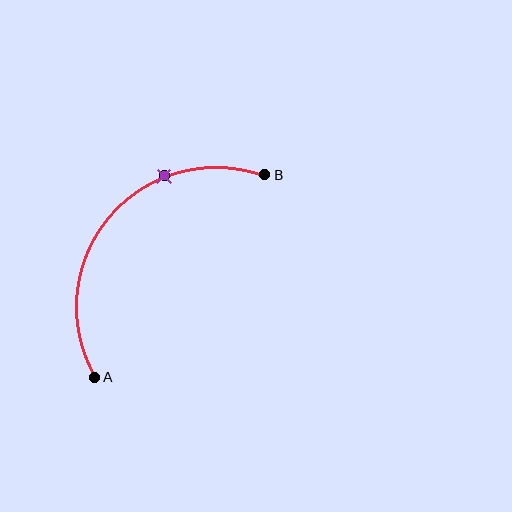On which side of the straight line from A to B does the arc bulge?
The arc bulges above and to the left of the straight line connecting A and B.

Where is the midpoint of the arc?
The arc midpoint is the point on the curve farthest from the straight line joining A and B. It sits above and to the left of that line.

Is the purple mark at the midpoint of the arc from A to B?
No. The purple mark lies on the arc but is closer to endpoint B. The arc midpoint would be at the point on the curve equidistant along the arc from both A and B.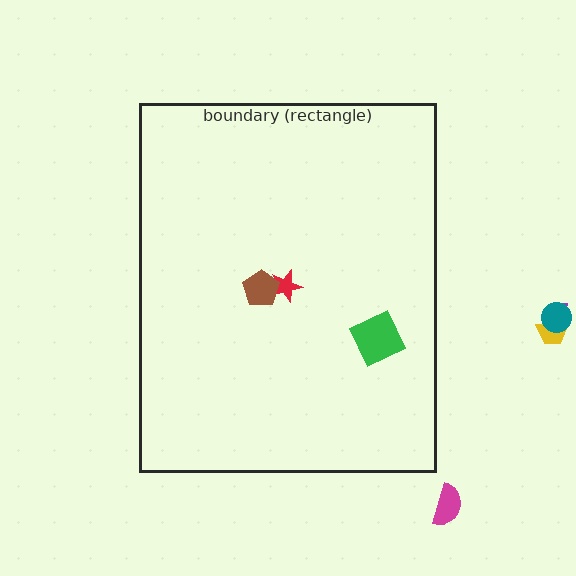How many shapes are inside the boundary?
3 inside, 4 outside.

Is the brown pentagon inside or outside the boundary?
Inside.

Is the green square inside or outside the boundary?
Inside.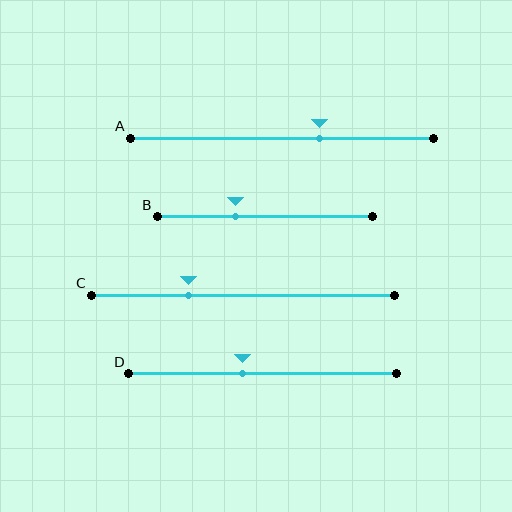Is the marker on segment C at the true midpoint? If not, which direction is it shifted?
No, the marker on segment C is shifted to the left by about 18% of the segment length.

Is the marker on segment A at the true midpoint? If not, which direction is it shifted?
No, the marker on segment A is shifted to the right by about 12% of the segment length.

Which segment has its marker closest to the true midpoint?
Segment D has its marker closest to the true midpoint.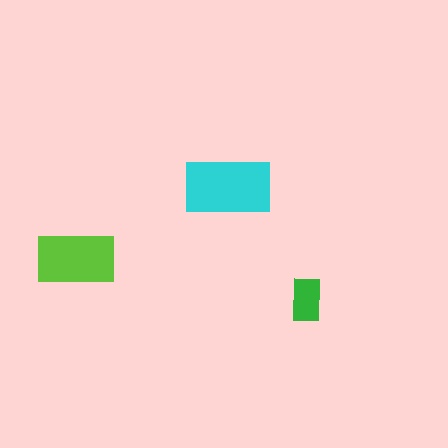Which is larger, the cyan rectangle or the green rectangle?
The cyan one.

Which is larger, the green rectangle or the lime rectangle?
The lime one.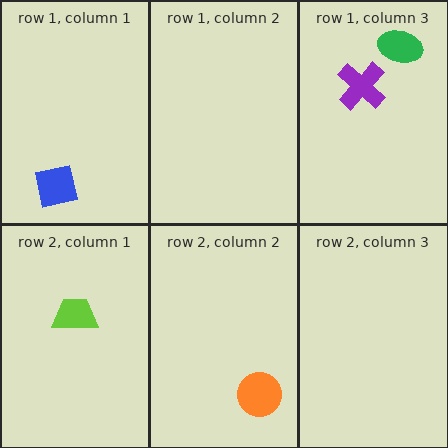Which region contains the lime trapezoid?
The row 2, column 1 region.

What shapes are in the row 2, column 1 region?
The lime trapezoid.